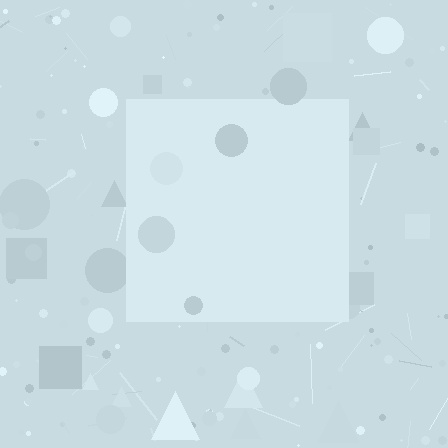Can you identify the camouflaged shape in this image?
The camouflaged shape is a square.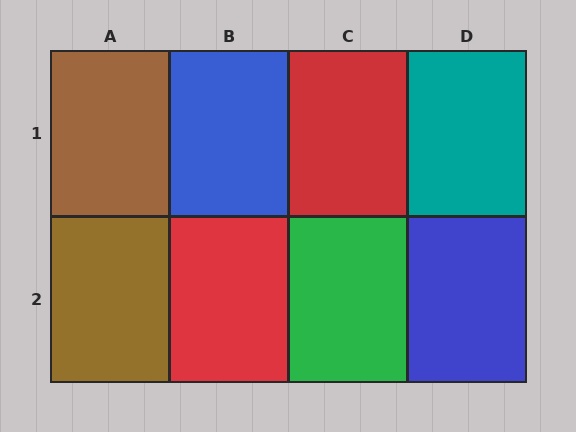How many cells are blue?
2 cells are blue.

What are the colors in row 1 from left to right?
Brown, blue, red, teal.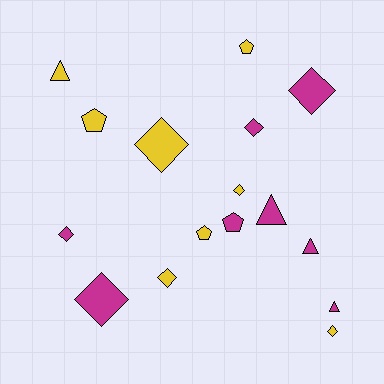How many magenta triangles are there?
There are 3 magenta triangles.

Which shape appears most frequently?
Diamond, with 8 objects.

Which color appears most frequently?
Magenta, with 8 objects.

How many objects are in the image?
There are 16 objects.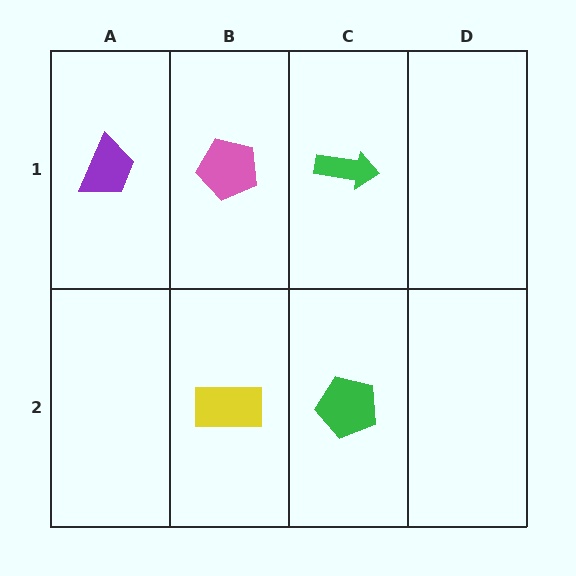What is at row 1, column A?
A purple trapezoid.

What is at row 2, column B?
A yellow rectangle.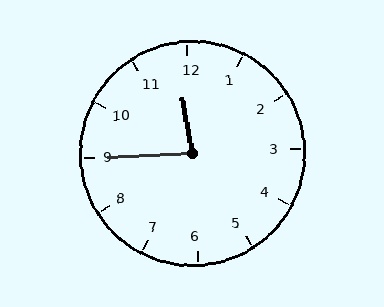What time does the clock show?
11:45.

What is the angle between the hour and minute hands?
Approximately 82 degrees.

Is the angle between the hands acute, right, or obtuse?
It is acute.